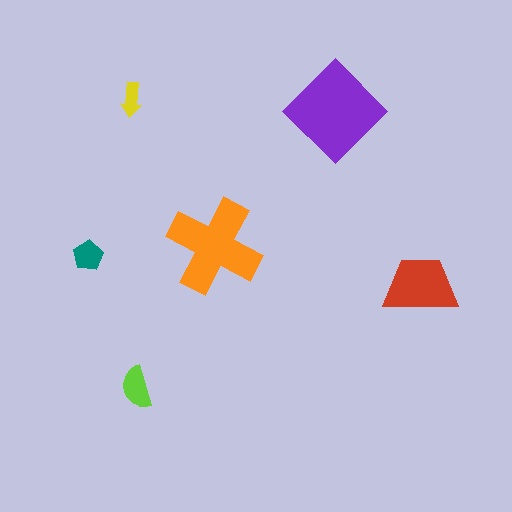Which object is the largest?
The purple diamond.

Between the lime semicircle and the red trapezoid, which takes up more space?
The red trapezoid.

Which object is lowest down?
The lime semicircle is bottommost.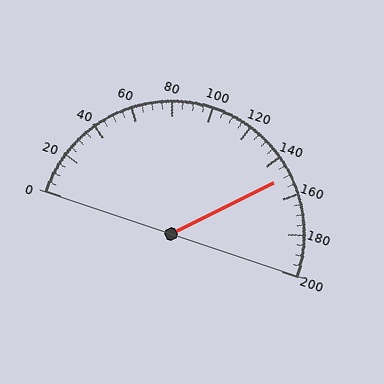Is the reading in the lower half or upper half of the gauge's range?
The reading is in the upper half of the range (0 to 200).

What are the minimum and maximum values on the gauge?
The gauge ranges from 0 to 200.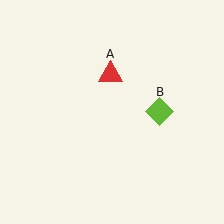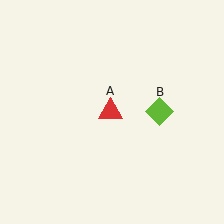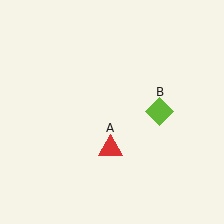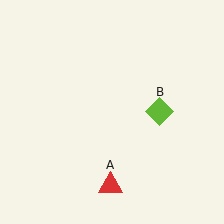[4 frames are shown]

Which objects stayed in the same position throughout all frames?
Lime diamond (object B) remained stationary.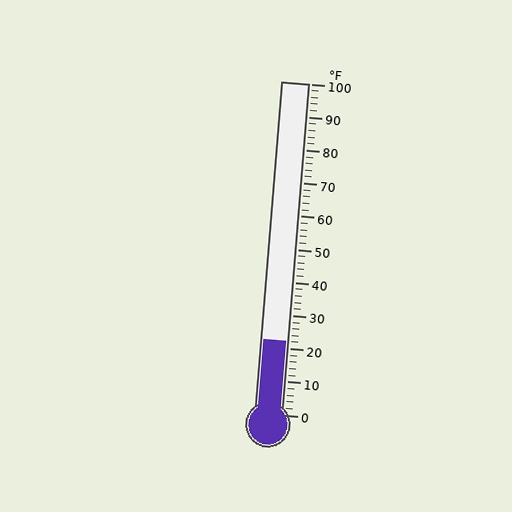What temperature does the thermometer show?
The thermometer shows approximately 22°F.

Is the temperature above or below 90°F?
The temperature is below 90°F.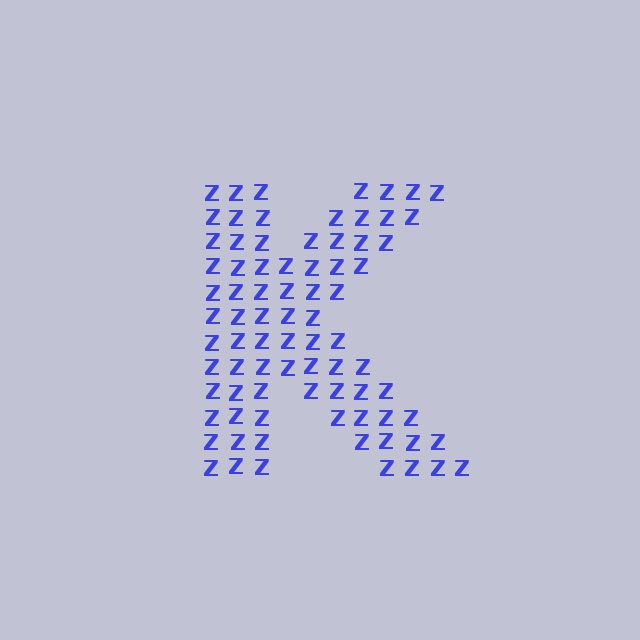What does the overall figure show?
The overall figure shows the letter K.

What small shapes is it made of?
It is made of small letter Z's.